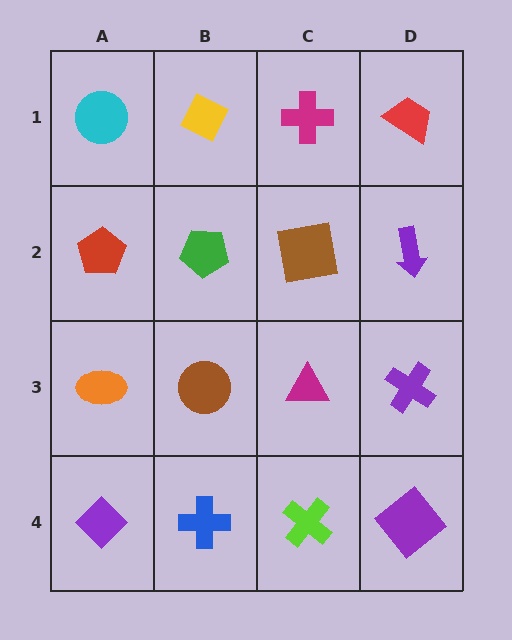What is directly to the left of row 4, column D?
A lime cross.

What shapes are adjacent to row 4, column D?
A purple cross (row 3, column D), a lime cross (row 4, column C).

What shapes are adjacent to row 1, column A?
A red pentagon (row 2, column A), a yellow diamond (row 1, column B).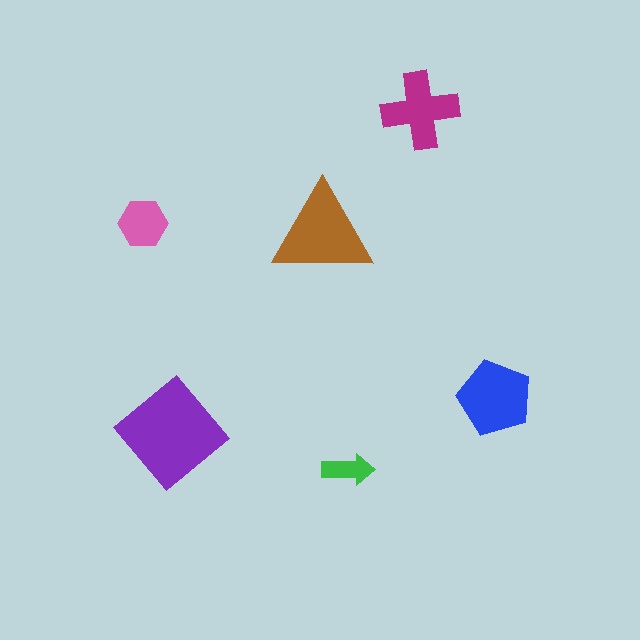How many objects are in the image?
There are 6 objects in the image.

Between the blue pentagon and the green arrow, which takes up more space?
The blue pentagon.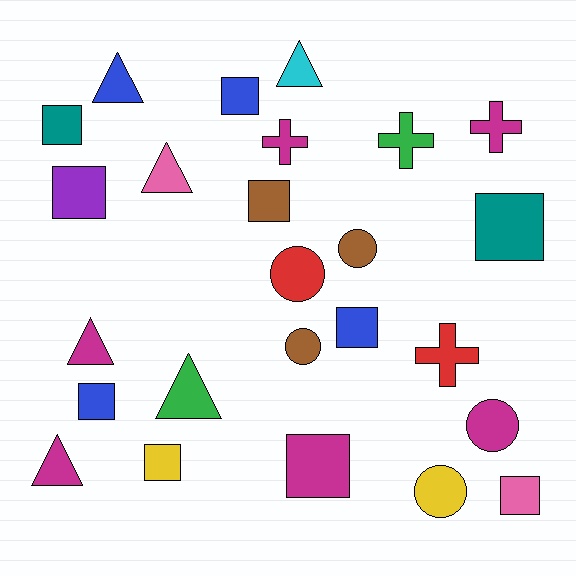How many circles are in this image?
There are 5 circles.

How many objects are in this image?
There are 25 objects.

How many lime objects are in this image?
There are no lime objects.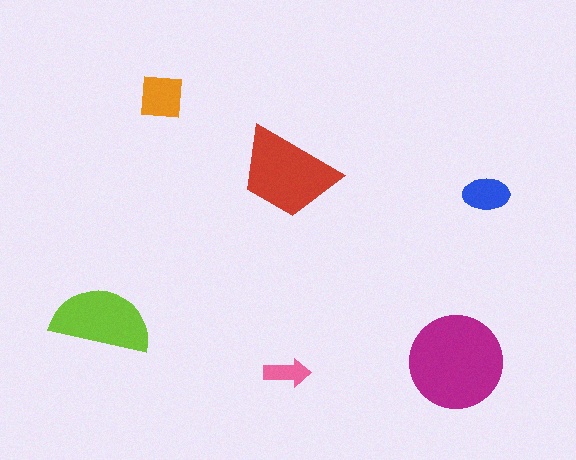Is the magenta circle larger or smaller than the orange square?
Larger.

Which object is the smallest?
The pink arrow.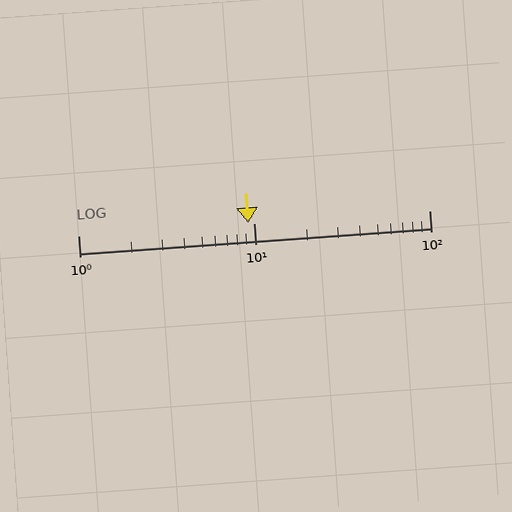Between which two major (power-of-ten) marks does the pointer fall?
The pointer is between 1 and 10.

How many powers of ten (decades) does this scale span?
The scale spans 2 decades, from 1 to 100.